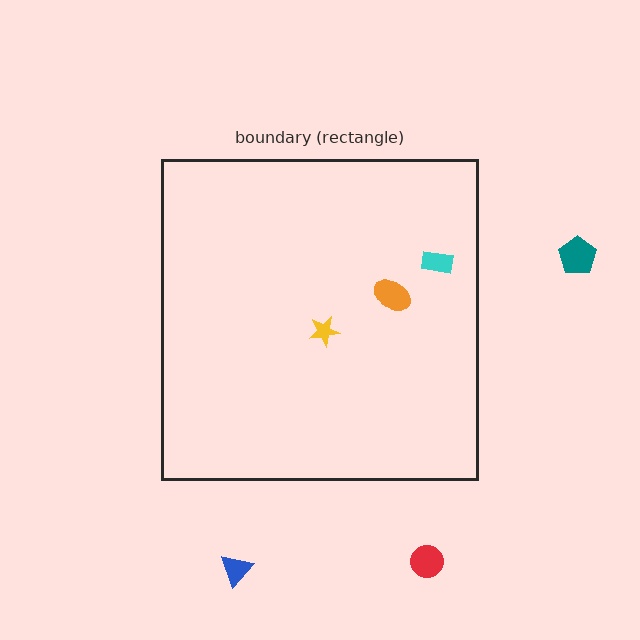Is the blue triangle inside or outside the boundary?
Outside.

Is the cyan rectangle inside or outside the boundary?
Inside.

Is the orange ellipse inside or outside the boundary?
Inside.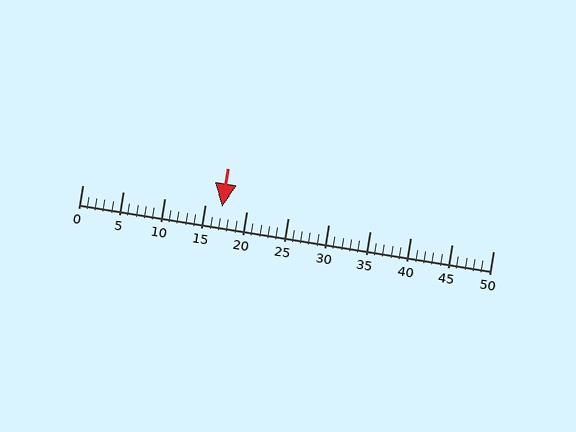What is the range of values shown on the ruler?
The ruler shows values from 0 to 50.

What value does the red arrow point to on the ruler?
The red arrow points to approximately 17.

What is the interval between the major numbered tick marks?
The major tick marks are spaced 5 units apart.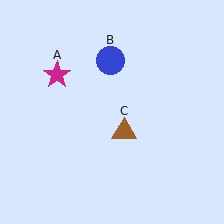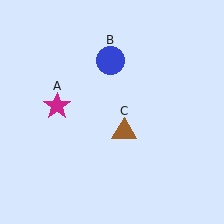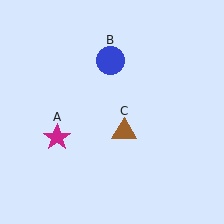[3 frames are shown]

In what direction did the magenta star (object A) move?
The magenta star (object A) moved down.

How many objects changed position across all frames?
1 object changed position: magenta star (object A).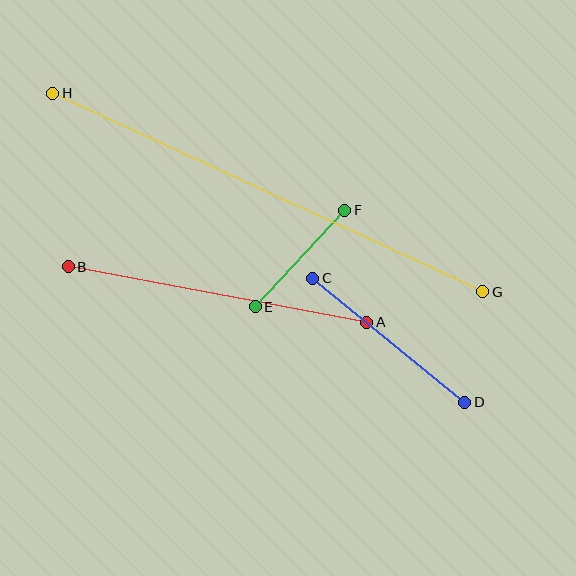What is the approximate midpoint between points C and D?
The midpoint is at approximately (389, 340) pixels.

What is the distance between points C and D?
The distance is approximately 196 pixels.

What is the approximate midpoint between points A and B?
The midpoint is at approximately (217, 295) pixels.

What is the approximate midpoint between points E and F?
The midpoint is at approximately (300, 258) pixels.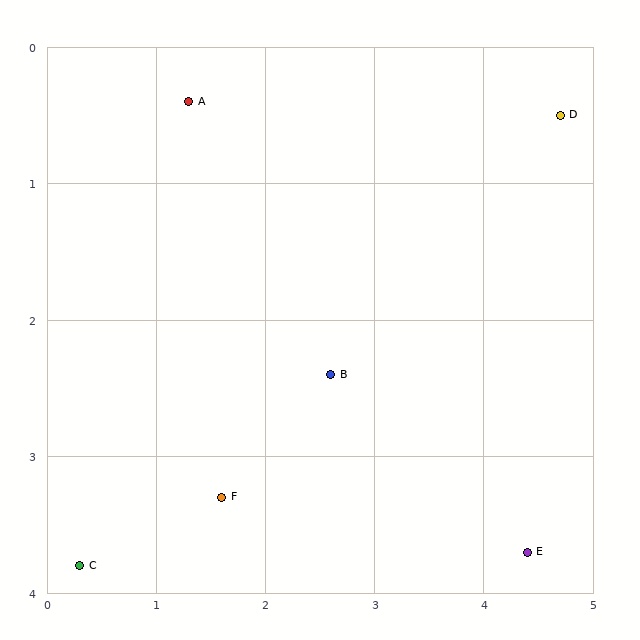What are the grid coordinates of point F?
Point F is at approximately (1.6, 3.3).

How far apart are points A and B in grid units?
Points A and B are about 2.4 grid units apart.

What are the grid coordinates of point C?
Point C is at approximately (0.3, 3.8).